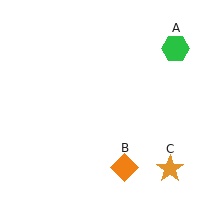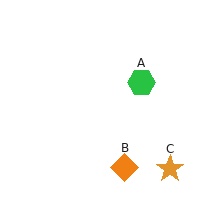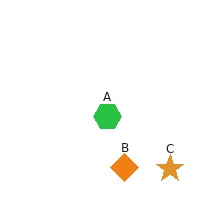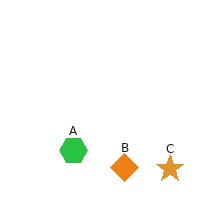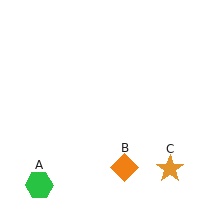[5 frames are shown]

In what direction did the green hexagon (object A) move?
The green hexagon (object A) moved down and to the left.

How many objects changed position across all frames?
1 object changed position: green hexagon (object A).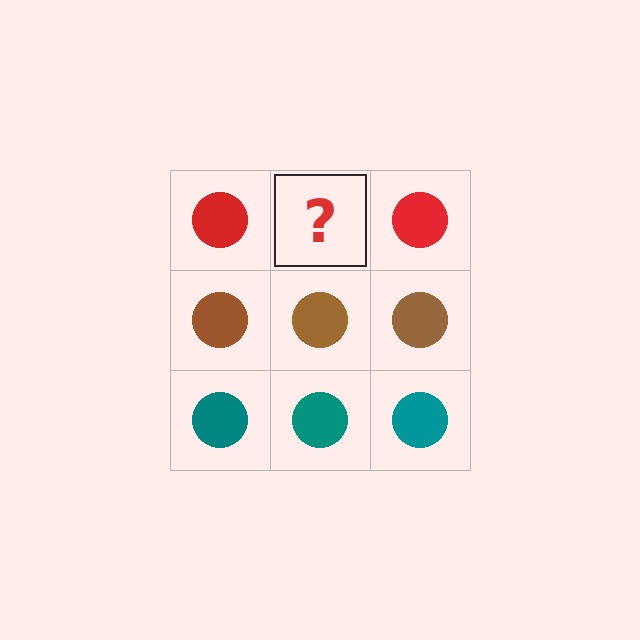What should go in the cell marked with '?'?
The missing cell should contain a red circle.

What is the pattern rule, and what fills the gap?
The rule is that each row has a consistent color. The gap should be filled with a red circle.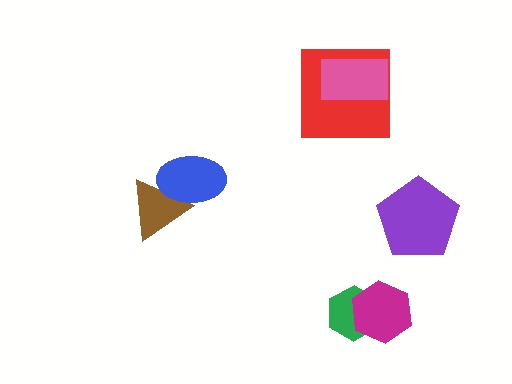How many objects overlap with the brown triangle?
1 object overlaps with the brown triangle.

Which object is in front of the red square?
The pink rectangle is in front of the red square.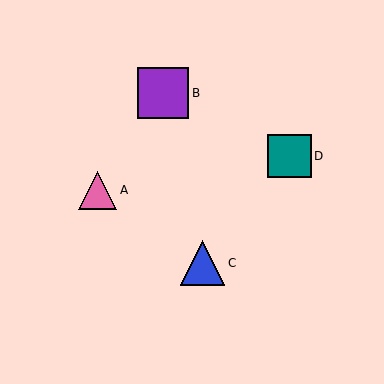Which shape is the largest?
The purple square (labeled B) is the largest.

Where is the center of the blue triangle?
The center of the blue triangle is at (203, 263).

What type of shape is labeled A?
Shape A is a pink triangle.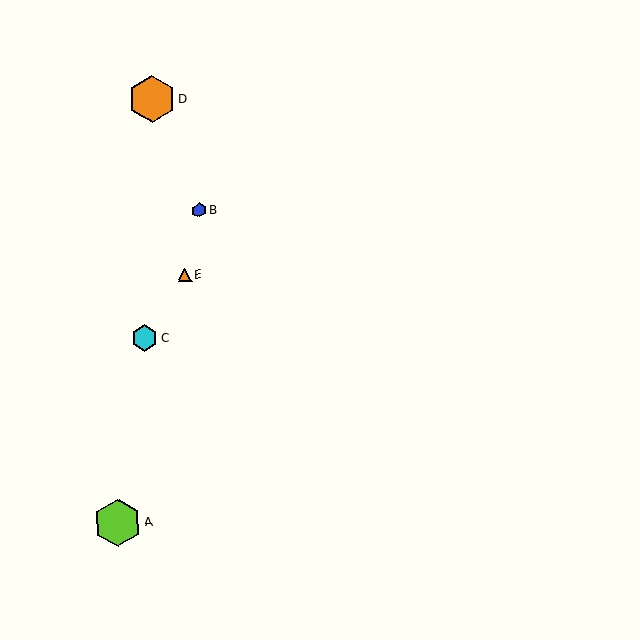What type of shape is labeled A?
Shape A is a lime hexagon.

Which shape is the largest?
The lime hexagon (labeled A) is the largest.